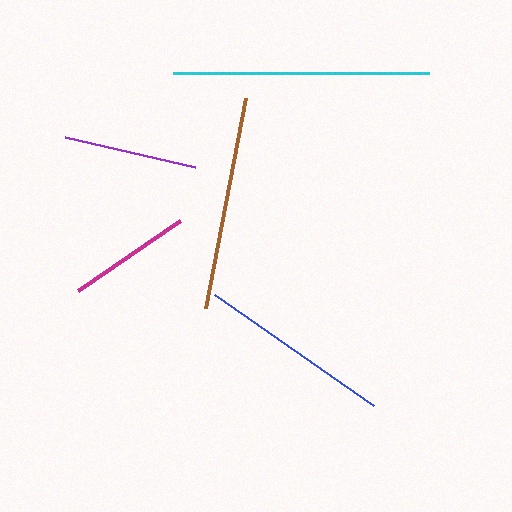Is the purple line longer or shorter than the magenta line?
The purple line is longer than the magenta line.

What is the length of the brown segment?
The brown segment is approximately 214 pixels long.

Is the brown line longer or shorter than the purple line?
The brown line is longer than the purple line.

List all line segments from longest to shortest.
From longest to shortest: cyan, brown, blue, purple, magenta.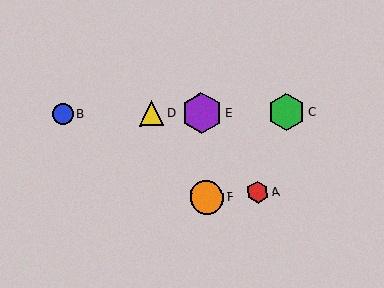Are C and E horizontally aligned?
Yes, both are at y≈112.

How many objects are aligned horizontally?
4 objects (B, C, D, E) are aligned horizontally.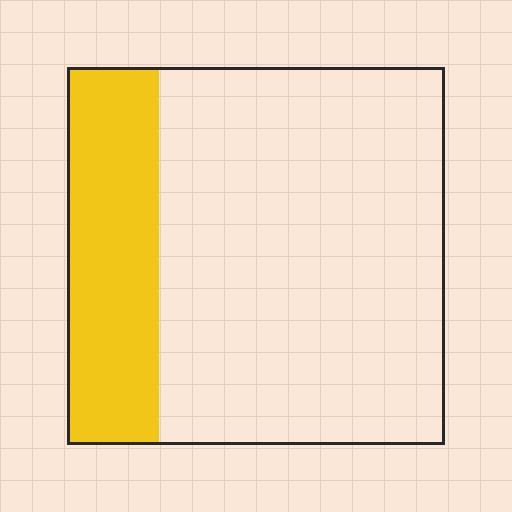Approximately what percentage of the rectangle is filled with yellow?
Approximately 25%.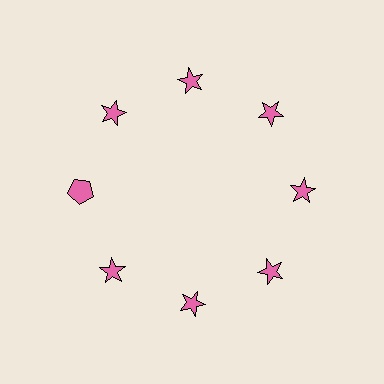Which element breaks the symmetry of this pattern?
The pink pentagon at roughly the 9 o'clock position breaks the symmetry. All other shapes are pink stars.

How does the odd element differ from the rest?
It has a different shape: pentagon instead of star.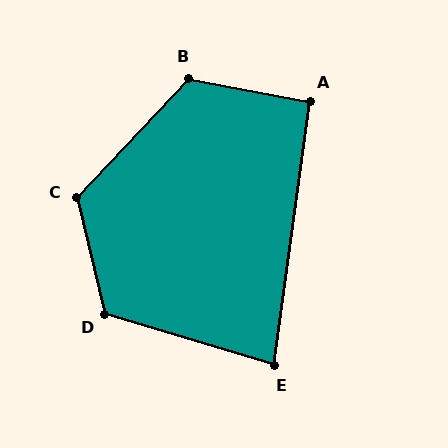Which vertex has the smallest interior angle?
E, at approximately 81 degrees.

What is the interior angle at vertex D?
Approximately 120 degrees (obtuse).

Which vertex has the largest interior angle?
C, at approximately 123 degrees.